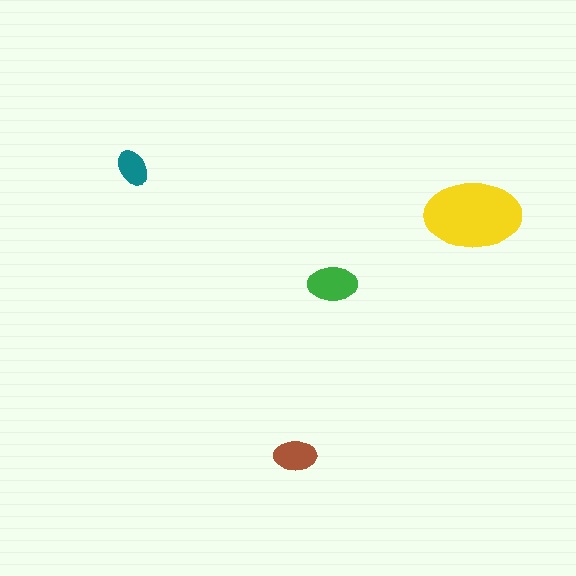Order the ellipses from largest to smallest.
the yellow one, the green one, the brown one, the teal one.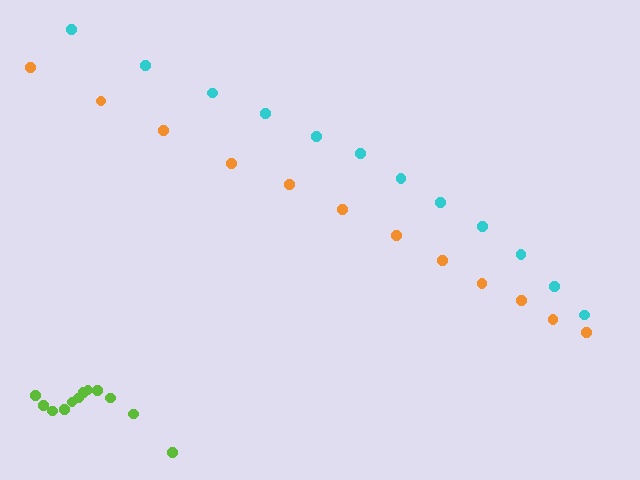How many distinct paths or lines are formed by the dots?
There are 3 distinct paths.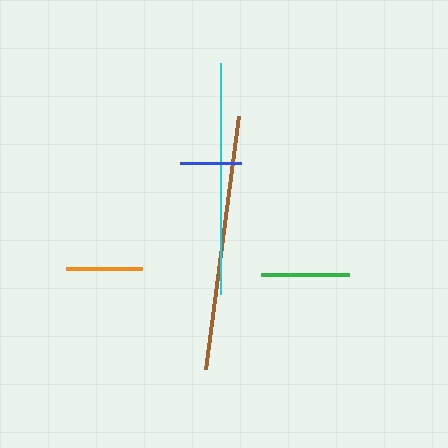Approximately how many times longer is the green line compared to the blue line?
The green line is approximately 1.5 times the length of the blue line.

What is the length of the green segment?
The green segment is approximately 89 pixels long.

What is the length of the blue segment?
The blue segment is approximately 61 pixels long.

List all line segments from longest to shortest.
From longest to shortest: brown, cyan, green, orange, blue.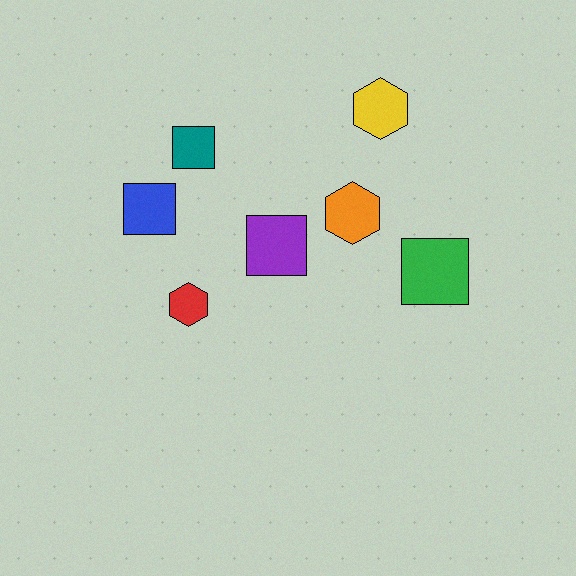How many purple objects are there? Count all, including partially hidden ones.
There is 1 purple object.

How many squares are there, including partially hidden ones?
There are 4 squares.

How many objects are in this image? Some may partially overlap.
There are 7 objects.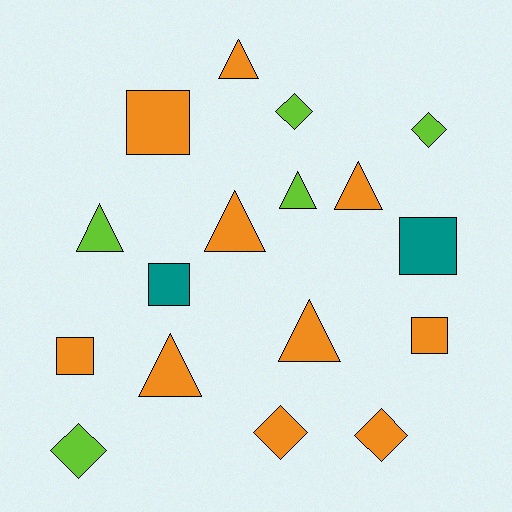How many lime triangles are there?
There are 2 lime triangles.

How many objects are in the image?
There are 17 objects.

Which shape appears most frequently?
Triangle, with 7 objects.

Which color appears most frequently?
Orange, with 10 objects.